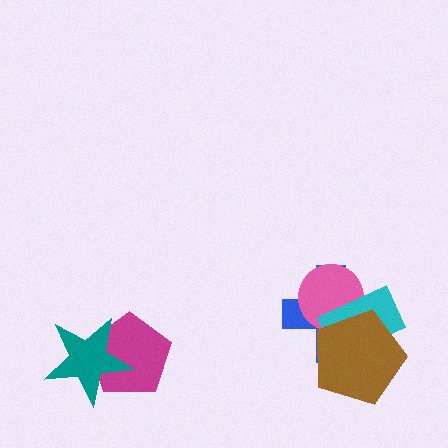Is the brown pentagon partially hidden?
No, no other shape covers it.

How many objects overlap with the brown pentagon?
3 objects overlap with the brown pentagon.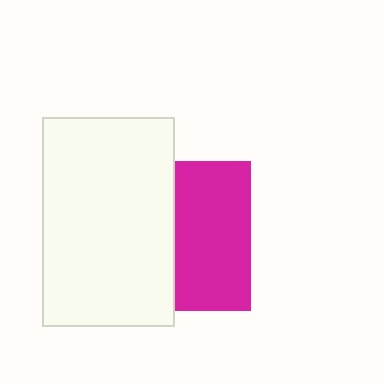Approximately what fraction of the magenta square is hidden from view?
Roughly 49% of the magenta square is hidden behind the white rectangle.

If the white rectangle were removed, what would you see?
You would see the complete magenta square.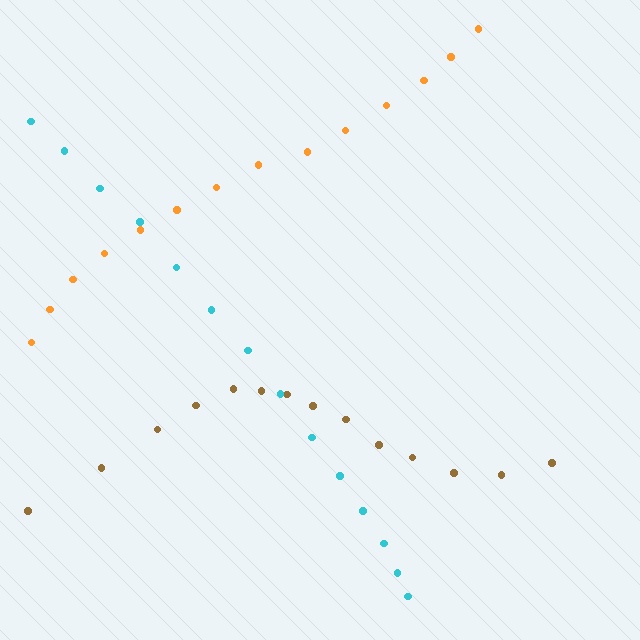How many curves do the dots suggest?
There are 3 distinct paths.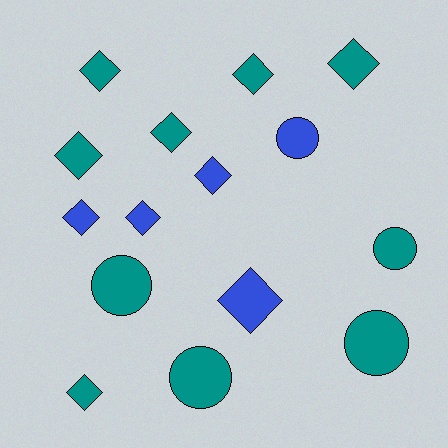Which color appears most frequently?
Teal, with 10 objects.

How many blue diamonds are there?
There are 4 blue diamonds.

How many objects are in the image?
There are 15 objects.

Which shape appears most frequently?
Diamond, with 10 objects.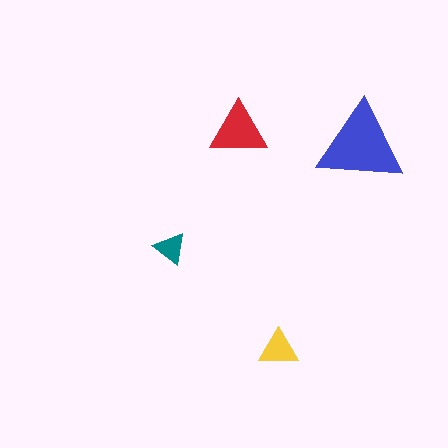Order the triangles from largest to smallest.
the blue one, the red one, the yellow one, the teal one.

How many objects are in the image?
There are 4 objects in the image.